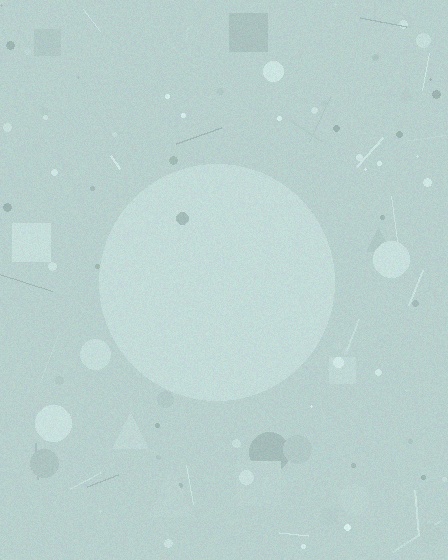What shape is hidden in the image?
A circle is hidden in the image.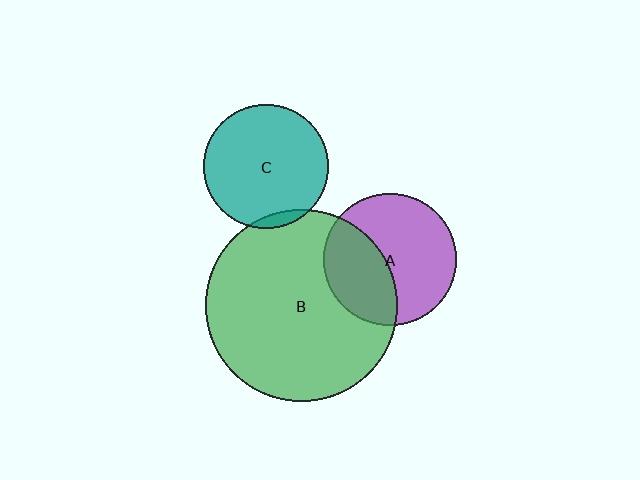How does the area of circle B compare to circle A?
Approximately 2.1 times.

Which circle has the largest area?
Circle B (green).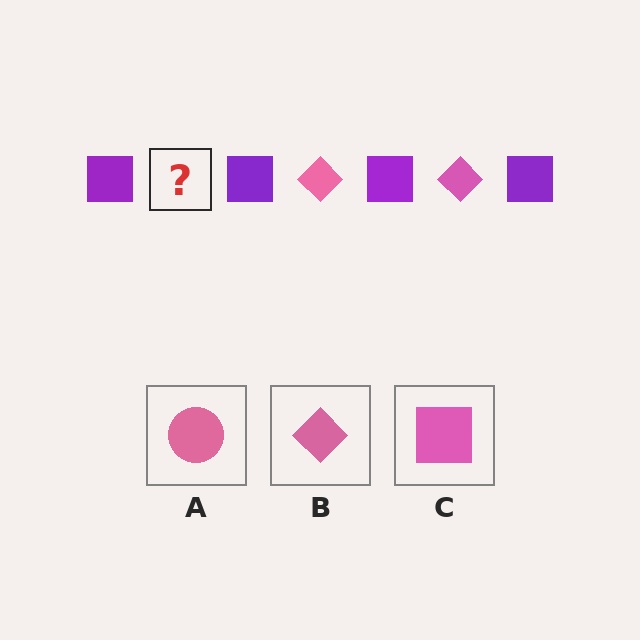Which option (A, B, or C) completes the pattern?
B.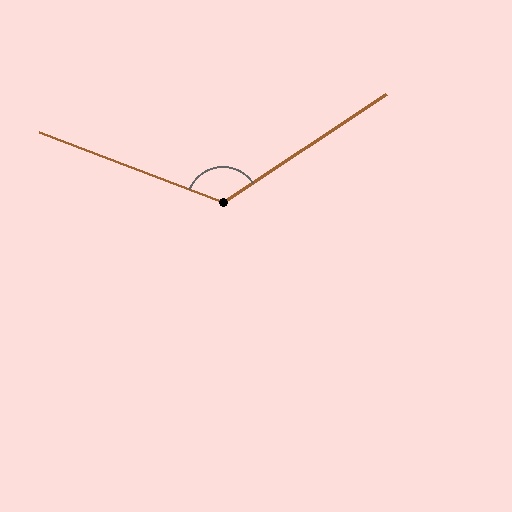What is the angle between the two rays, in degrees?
Approximately 125 degrees.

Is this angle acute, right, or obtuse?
It is obtuse.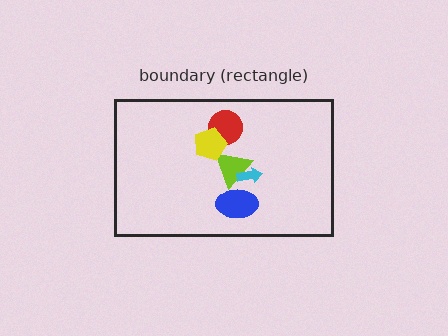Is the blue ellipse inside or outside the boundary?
Inside.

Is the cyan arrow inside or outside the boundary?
Inside.